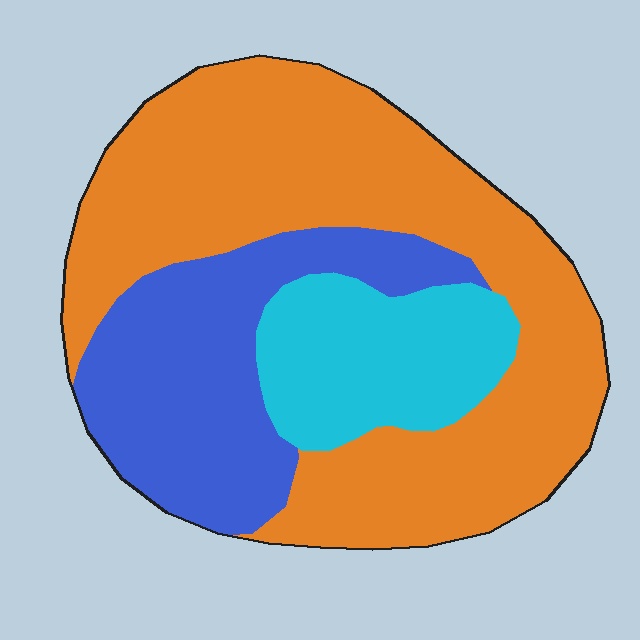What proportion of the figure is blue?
Blue takes up about one quarter (1/4) of the figure.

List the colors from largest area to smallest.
From largest to smallest: orange, blue, cyan.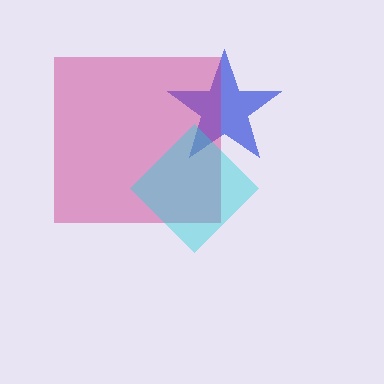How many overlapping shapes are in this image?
There are 3 overlapping shapes in the image.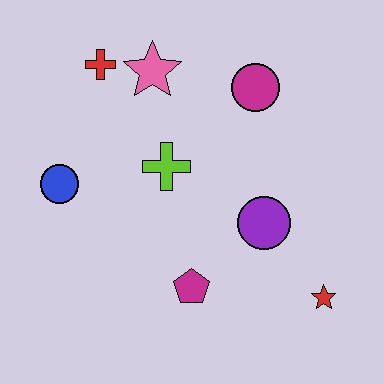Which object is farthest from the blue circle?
The red star is farthest from the blue circle.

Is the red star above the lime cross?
No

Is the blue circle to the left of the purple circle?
Yes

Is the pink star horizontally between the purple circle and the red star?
No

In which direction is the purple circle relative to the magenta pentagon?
The purple circle is to the right of the magenta pentagon.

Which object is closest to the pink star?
The red cross is closest to the pink star.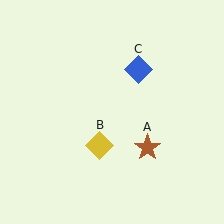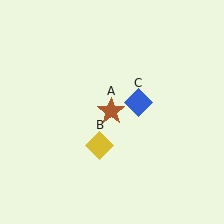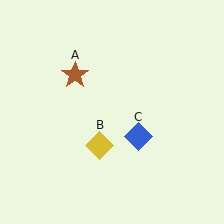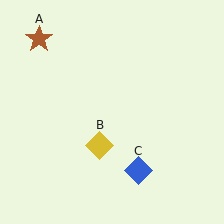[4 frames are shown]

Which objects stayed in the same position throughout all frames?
Yellow diamond (object B) remained stationary.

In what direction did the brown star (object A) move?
The brown star (object A) moved up and to the left.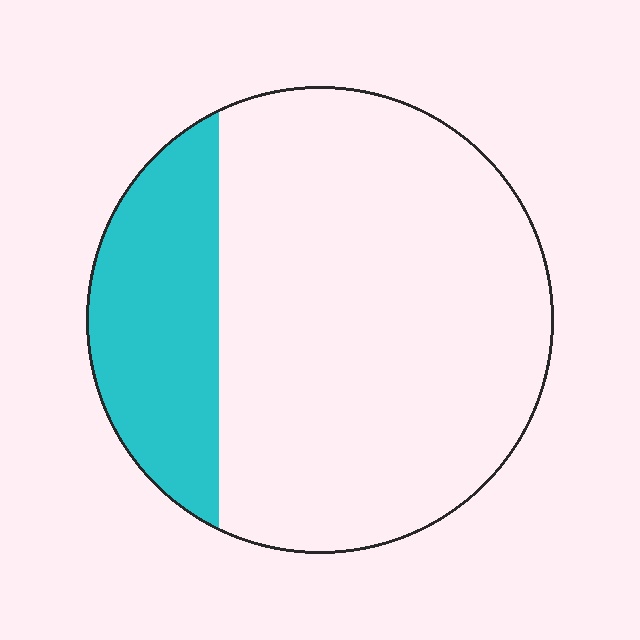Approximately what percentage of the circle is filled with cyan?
Approximately 25%.